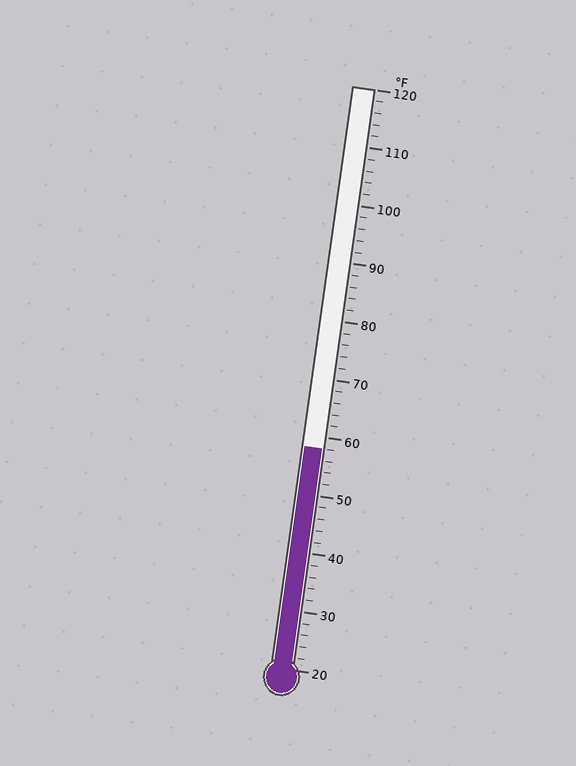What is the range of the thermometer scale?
The thermometer scale ranges from 20°F to 120°F.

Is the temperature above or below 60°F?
The temperature is below 60°F.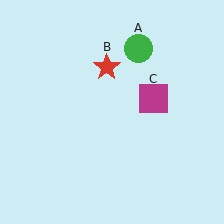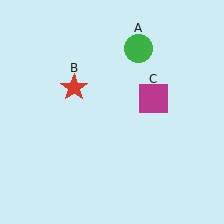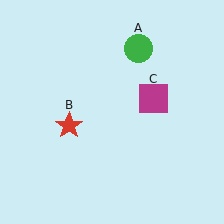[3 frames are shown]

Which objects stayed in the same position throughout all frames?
Green circle (object A) and magenta square (object C) remained stationary.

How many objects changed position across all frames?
1 object changed position: red star (object B).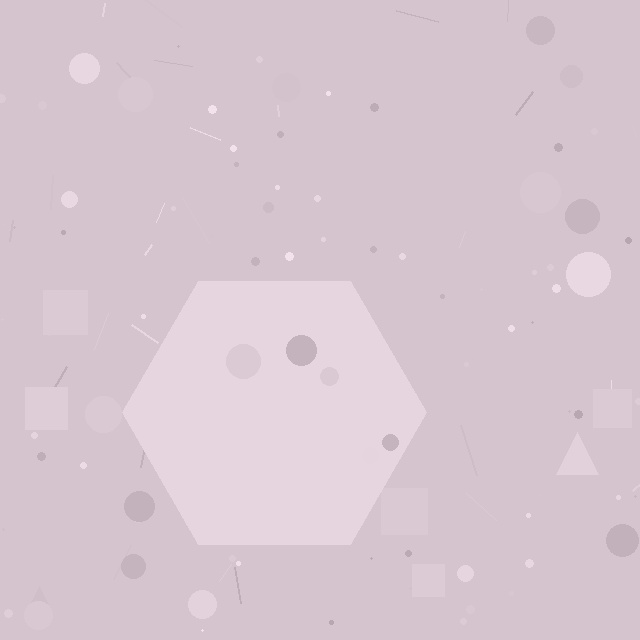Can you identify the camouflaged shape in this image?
The camouflaged shape is a hexagon.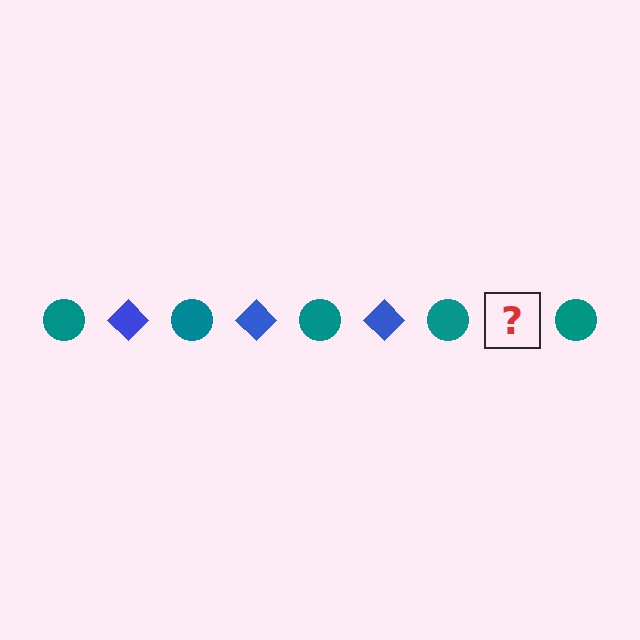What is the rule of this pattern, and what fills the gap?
The rule is that the pattern alternates between teal circle and blue diamond. The gap should be filled with a blue diamond.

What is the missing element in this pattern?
The missing element is a blue diamond.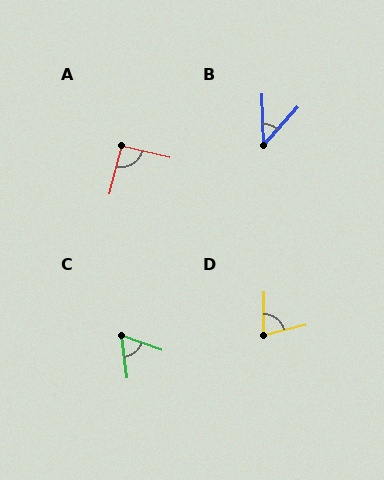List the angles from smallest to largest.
B (44°), C (62°), D (75°), A (90°).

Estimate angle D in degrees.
Approximately 75 degrees.